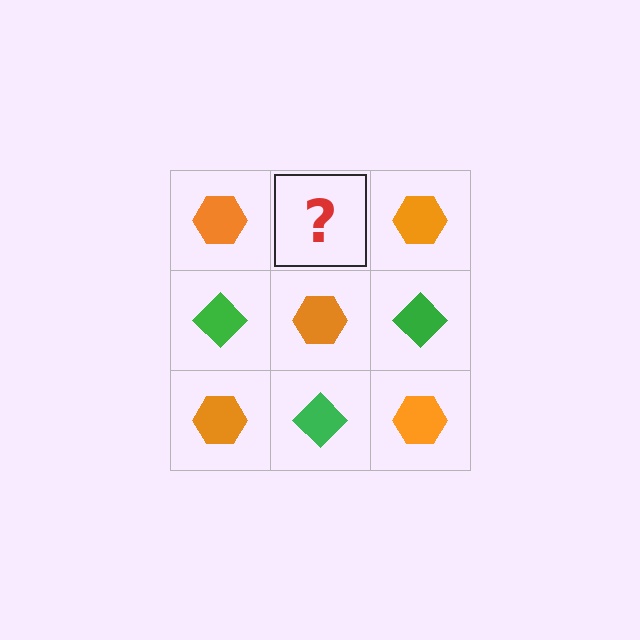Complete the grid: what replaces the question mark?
The question mark should be replaced with a green diamond.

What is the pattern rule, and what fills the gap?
The rule is that it alternates orange hexagon and green diamond in a checkerboard pattern. The gap should be filled with a green diamond.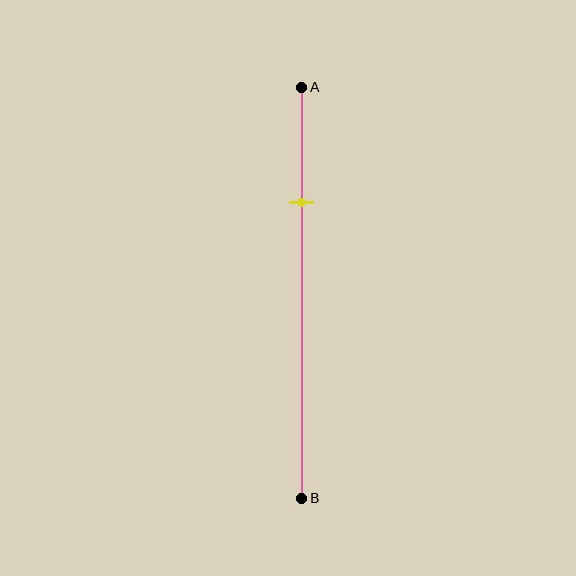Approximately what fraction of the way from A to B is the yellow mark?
The yellow mark is approximately 30% of the way from A to B.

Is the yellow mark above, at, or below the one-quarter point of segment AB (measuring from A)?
The yellow mark is approximately at the one-quarter point of segment AB.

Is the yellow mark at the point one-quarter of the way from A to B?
Yes, the mark is approximately at the one-quarter point.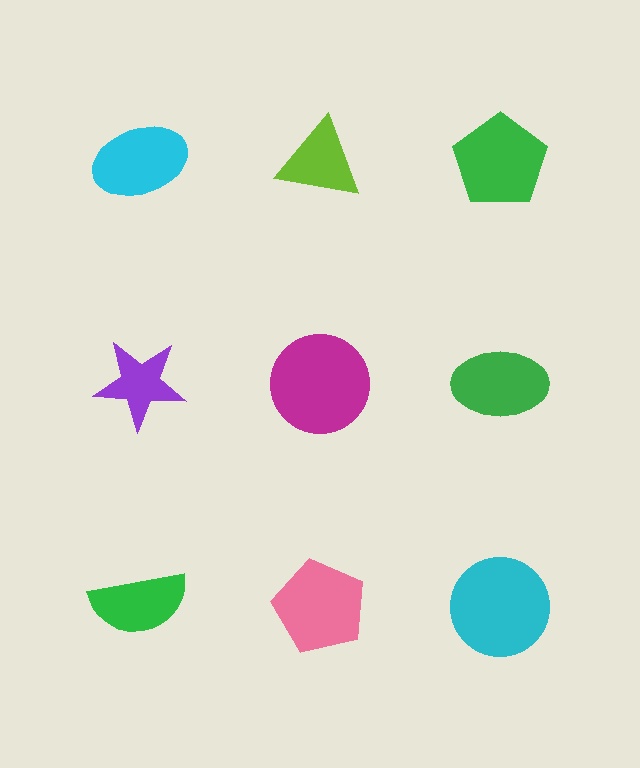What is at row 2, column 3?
A green ellipse.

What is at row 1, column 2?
A lime triangle.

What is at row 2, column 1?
A purple star.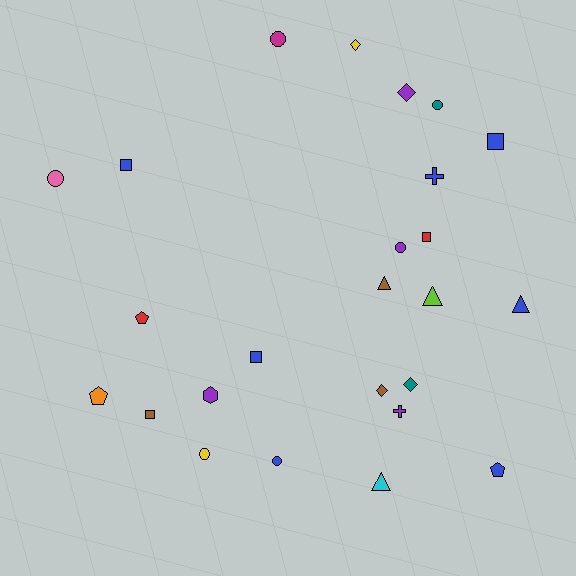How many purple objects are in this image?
There are 4 purple objects.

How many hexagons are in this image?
There is 1 hexagon.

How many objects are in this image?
There are 25 objects.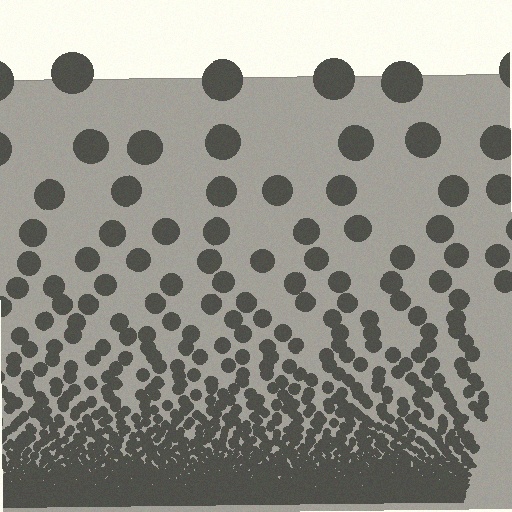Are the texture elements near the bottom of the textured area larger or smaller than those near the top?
Smaller. The gradient is inverted — elements near the bottom are smaller and denser.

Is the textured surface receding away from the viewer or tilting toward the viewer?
The surface appears to tilt toward the viewer. Texture elements get larger and sparser toward the top.